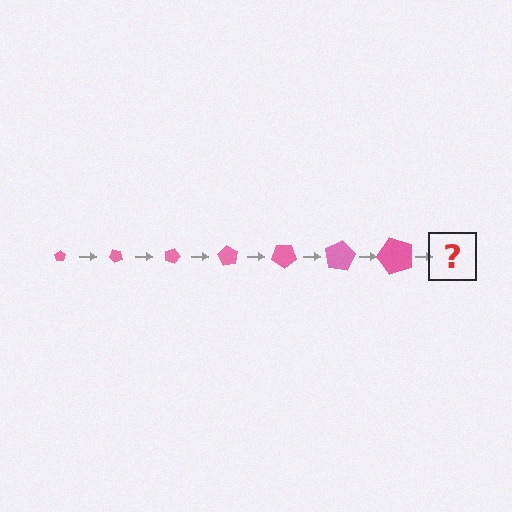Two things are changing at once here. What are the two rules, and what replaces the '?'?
The two rules are that the pentagon grows larger each step and it rotates 45 degrees each step. The '?' should be a pentagon, larger than the previous one and rotated 315 degrees from the start.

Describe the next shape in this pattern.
It should be a pentagon, larger than the previous one and rotated 315 degrees from the start.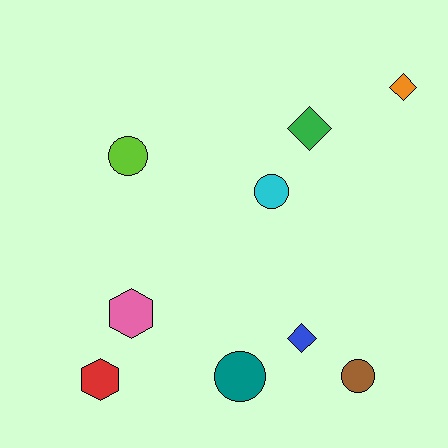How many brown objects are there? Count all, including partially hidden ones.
There is 1 brown object.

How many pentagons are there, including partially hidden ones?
There are no pentagons.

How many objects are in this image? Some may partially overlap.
There are 9 objects.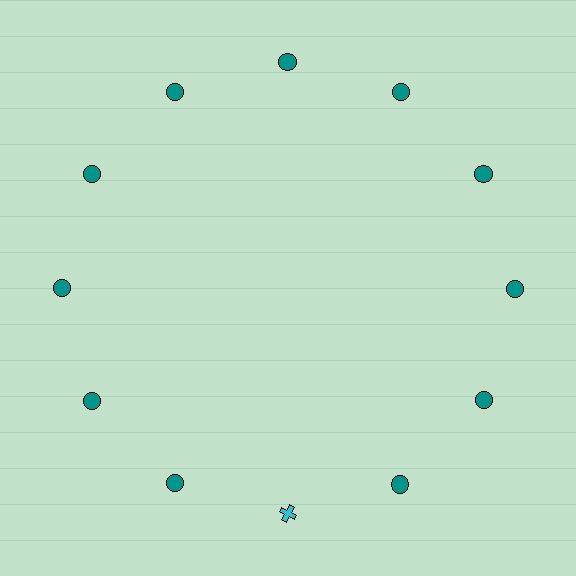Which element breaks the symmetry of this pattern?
The cyan cross at roughly the 6 o'clock position breaks the symmetry. All other shapes are teal circles.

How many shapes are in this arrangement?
There are 12 shapes arranged in a ring pattern.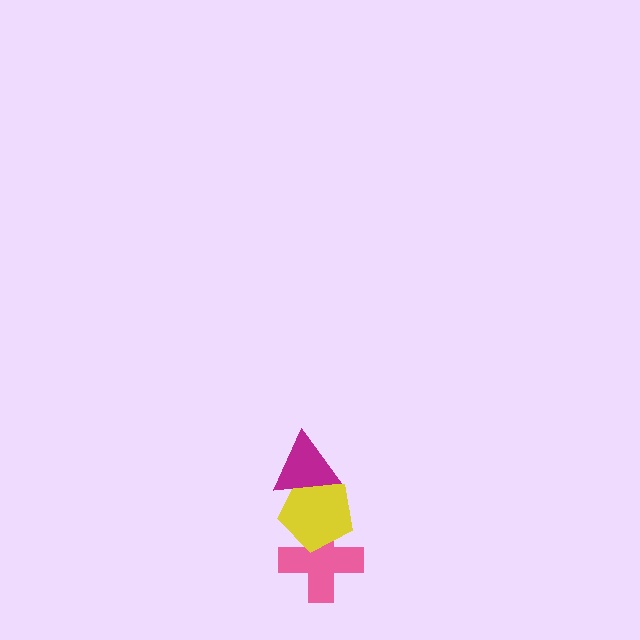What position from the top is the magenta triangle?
The magenta triangle is 1st from the top.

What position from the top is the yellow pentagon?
The yellow pentagon is 2nd from the top.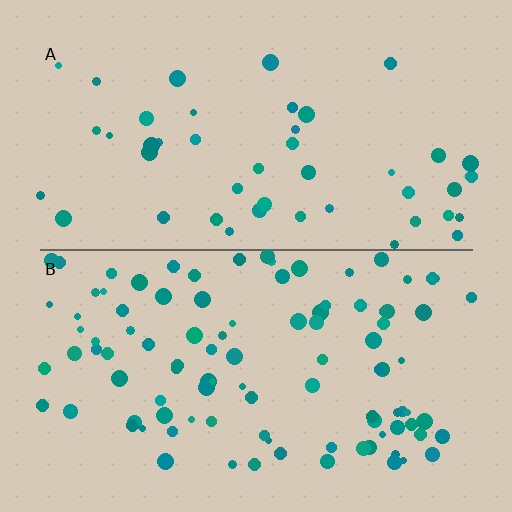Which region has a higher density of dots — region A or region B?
B (the bottom).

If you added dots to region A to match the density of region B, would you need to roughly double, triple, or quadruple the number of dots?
Approximately double.